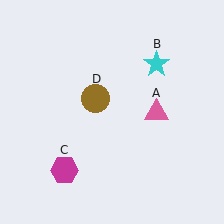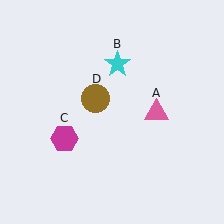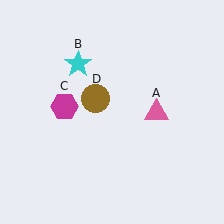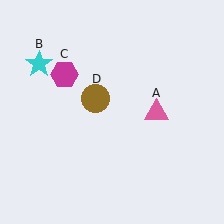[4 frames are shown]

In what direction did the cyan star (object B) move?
The cyan star (object B) moved left.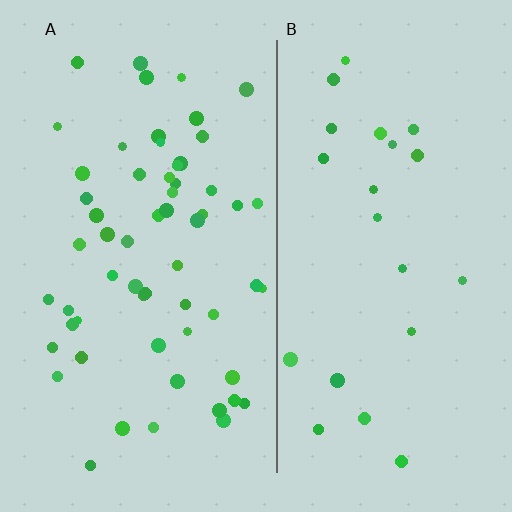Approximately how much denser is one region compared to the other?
Approximately 2.6× — region A over region B.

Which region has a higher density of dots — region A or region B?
A (the left).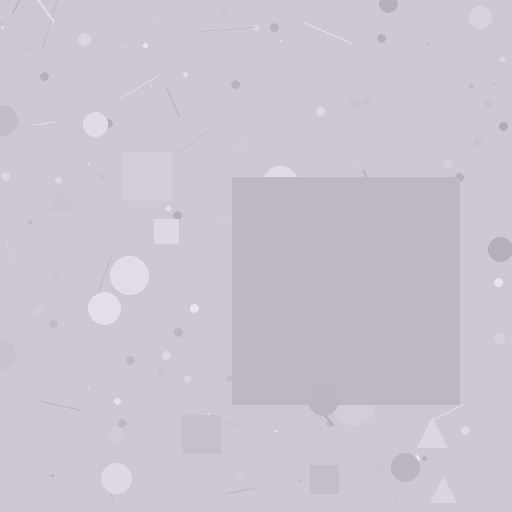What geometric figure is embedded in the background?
A square is embedded in the background.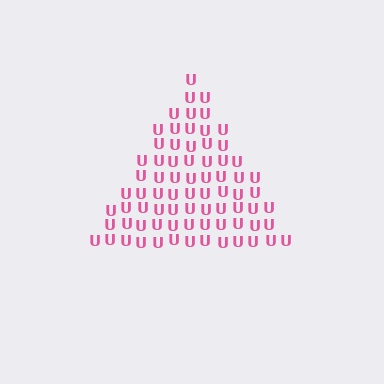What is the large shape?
The large shape is a triangle.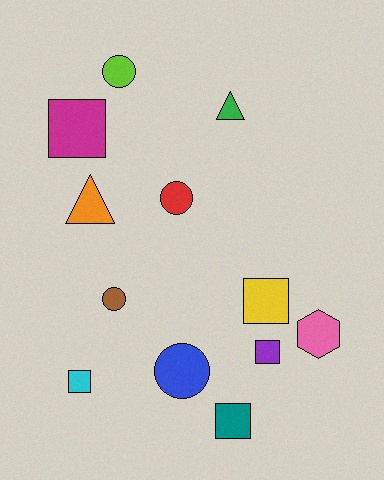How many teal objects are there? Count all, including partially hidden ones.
There is 1 teal object.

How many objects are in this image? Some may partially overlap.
There are 12 objects.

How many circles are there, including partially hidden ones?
There are 4 circles.